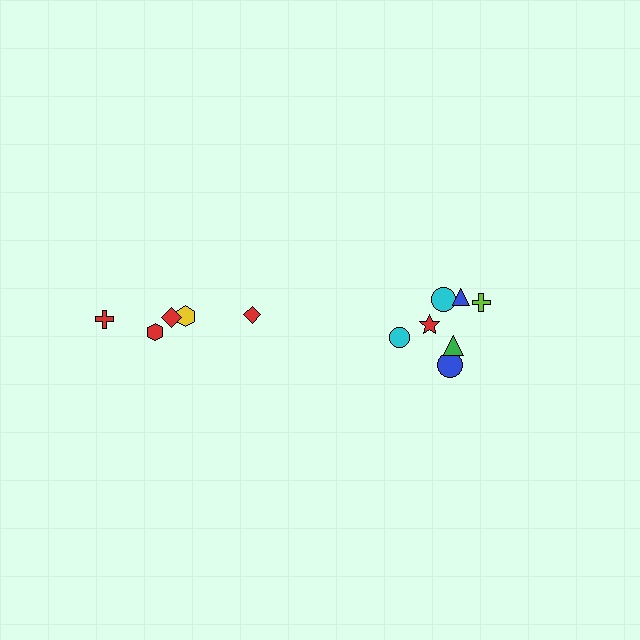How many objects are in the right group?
There are 7 objects.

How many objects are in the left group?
There are 5 objects.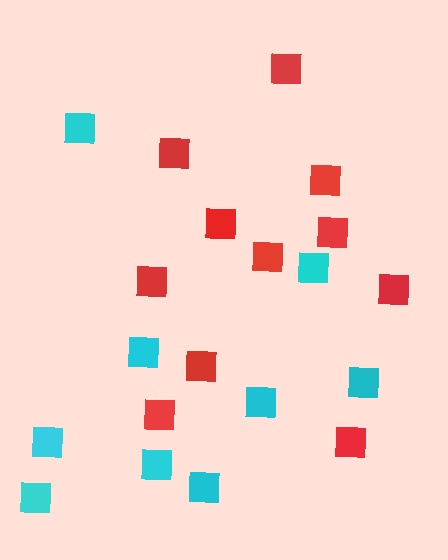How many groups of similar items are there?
There are 2 groups: one group of red squares (11) and one group of cyan squares (9).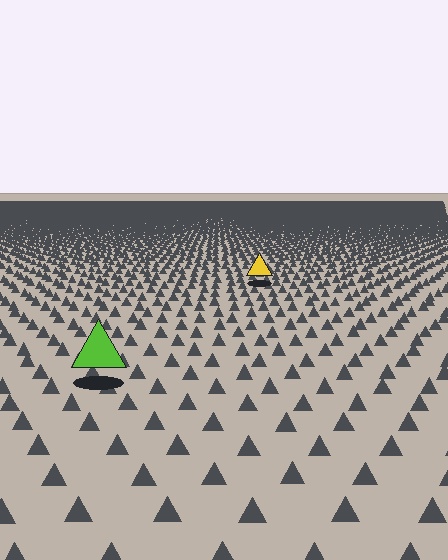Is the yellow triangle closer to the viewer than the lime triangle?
No. The lime triangle is closer — you can tell from the texture gradient: the ground texture is coarser near it.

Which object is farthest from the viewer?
The yellow triangle is farthest from the viewer. It appears smaller and the ground texture around it is denser.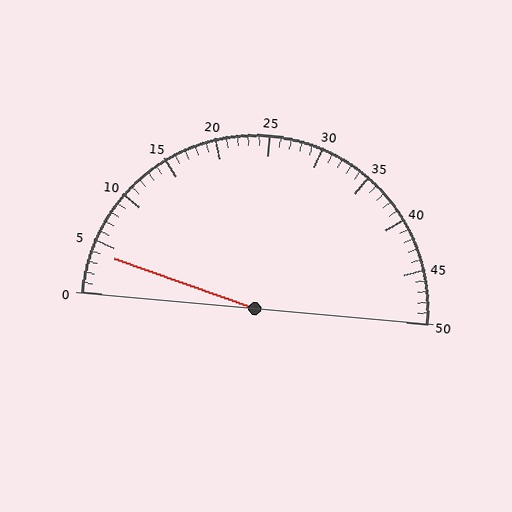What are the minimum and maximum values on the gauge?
The gauge ranges from 0 to 50.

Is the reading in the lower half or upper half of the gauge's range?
The reading is in the lower half of the range (0 to 50).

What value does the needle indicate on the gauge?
The needle indicates approximately 4.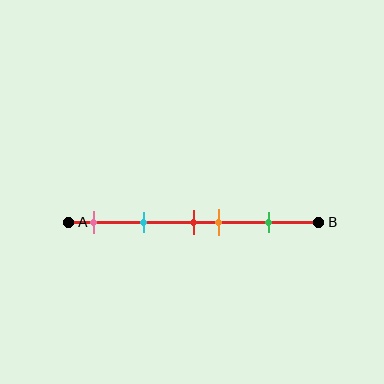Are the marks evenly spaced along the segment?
No, the marks are not evenly spaced.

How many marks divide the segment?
There are 5 marks dividing the segment.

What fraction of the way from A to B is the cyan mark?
The cyan mark is approximately 30% (0.3) of the way from A to B.